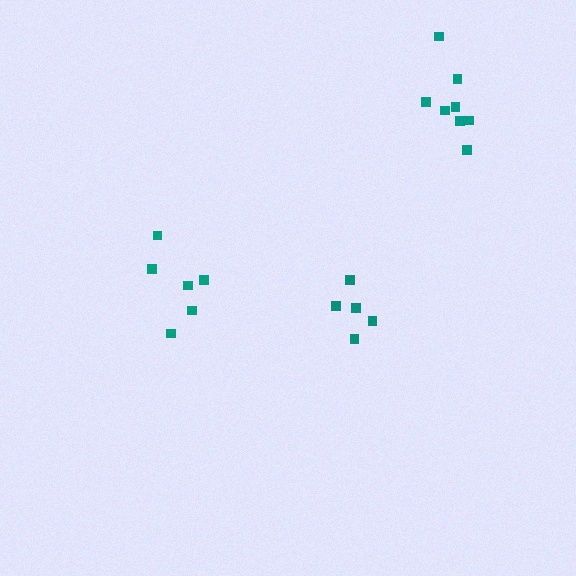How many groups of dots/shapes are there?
There are 3 groups.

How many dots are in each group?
Group 1: 5 dots, Group 2: 6 dots, Group 3: 8 dots (19 total).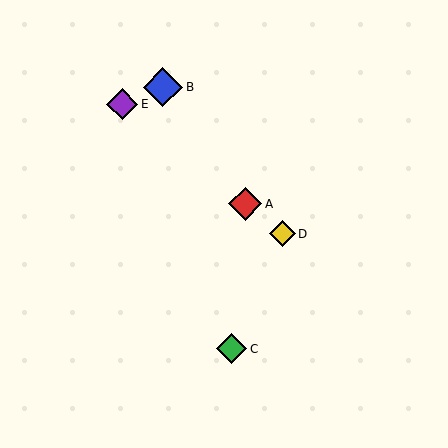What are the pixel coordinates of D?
Object D is at (282, 234).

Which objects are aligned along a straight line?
Objects A, D, E are aligned along a straight line.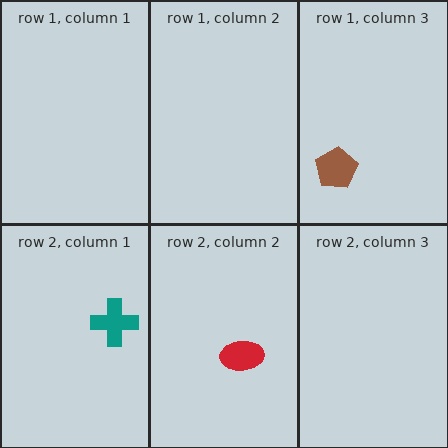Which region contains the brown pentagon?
The row 1, column 3 region.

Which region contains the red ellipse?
The row 2, column 2 region.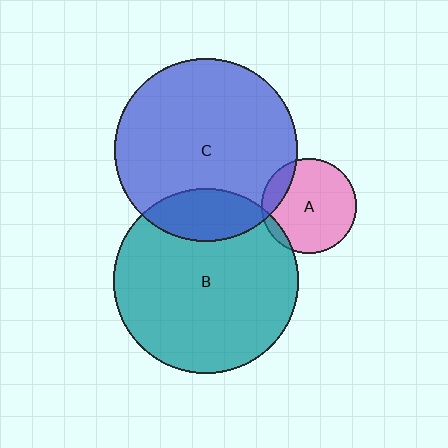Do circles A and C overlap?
Yes.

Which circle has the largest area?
Circle B (teal).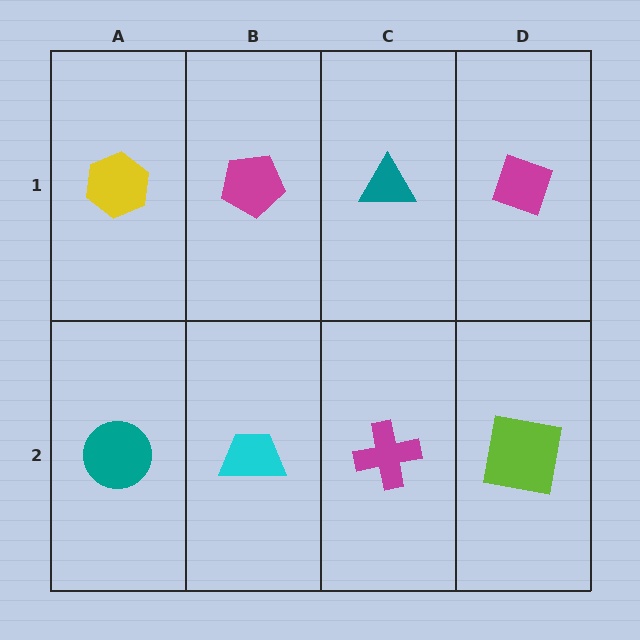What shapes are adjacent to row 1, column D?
A lime square (row 2, column D), a teal triangle (row 1, column C).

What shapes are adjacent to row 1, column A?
A teal circle (row 2, column A), a magenta pentagon (row 1, column B).